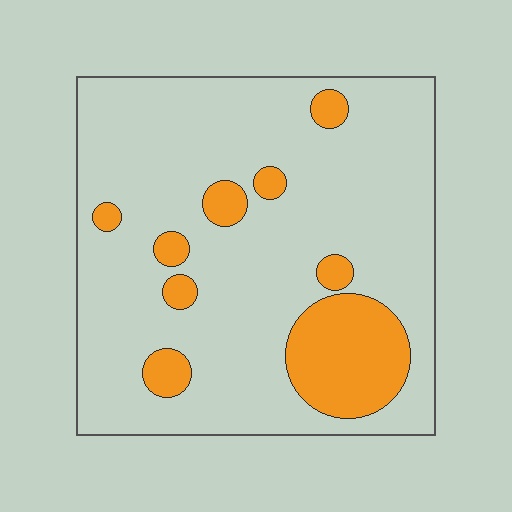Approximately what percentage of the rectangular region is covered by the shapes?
Approximately 15%.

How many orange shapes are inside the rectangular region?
9.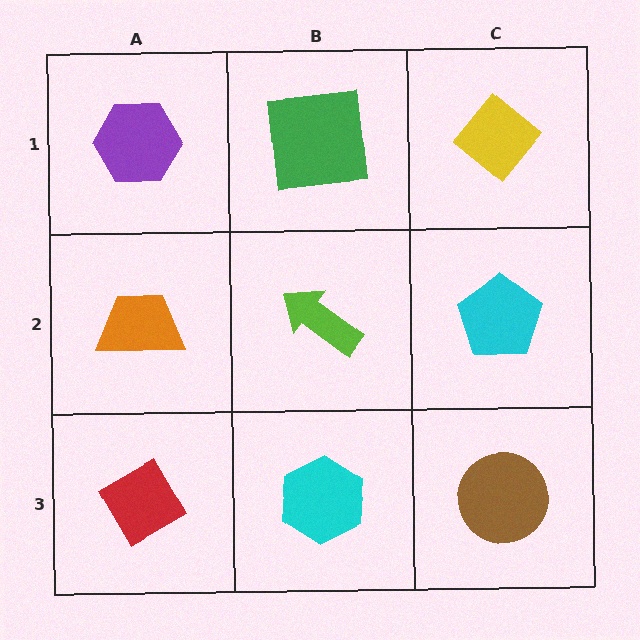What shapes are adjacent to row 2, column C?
A yellow diamond (row 1, column C), a brown circle (row 3, column C), a lime arrow (row 2, column B).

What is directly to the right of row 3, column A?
A cyan hexagon.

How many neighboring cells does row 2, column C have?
3.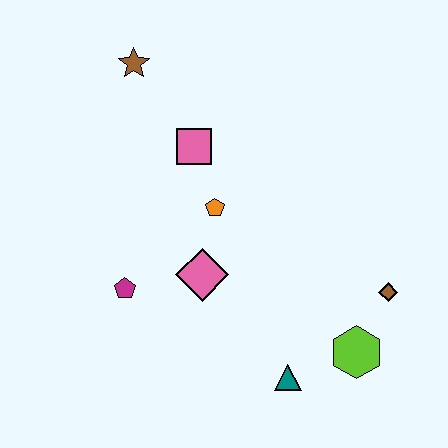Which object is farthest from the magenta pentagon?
The brown diamond is farthest from the magenta pentagon.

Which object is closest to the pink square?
The orange pentagon is closest to the pink square.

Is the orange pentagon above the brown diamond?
Yes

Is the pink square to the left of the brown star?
No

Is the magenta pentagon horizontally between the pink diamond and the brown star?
No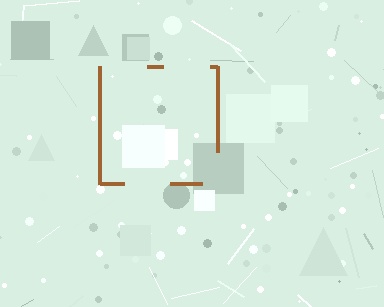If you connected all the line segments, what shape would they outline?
They would outline a square.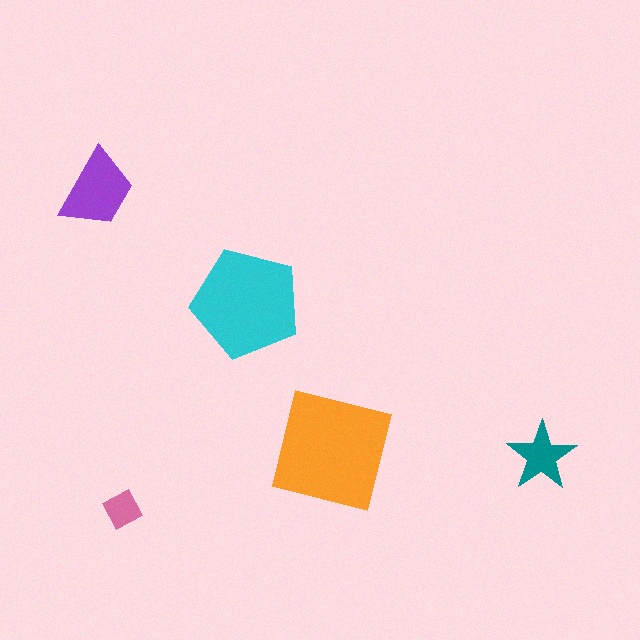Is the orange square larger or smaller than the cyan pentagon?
Larger.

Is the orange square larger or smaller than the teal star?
Larger.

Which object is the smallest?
The pink diamond.